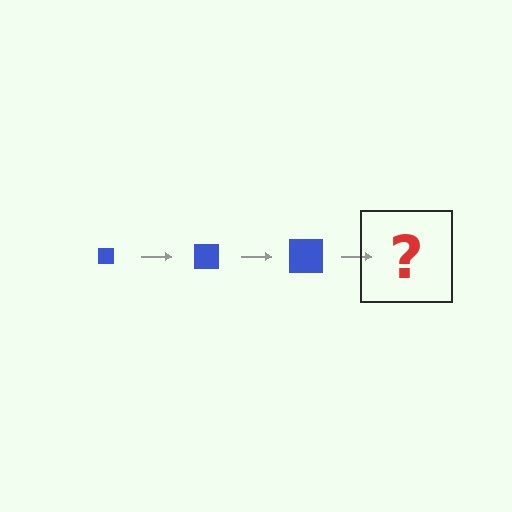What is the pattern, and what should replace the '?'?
The pattern is that the square gets progressively larger each step. The '?' should be a blue square, larger than the previous one.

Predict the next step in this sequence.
The next step is a blue square, larger than the previous one.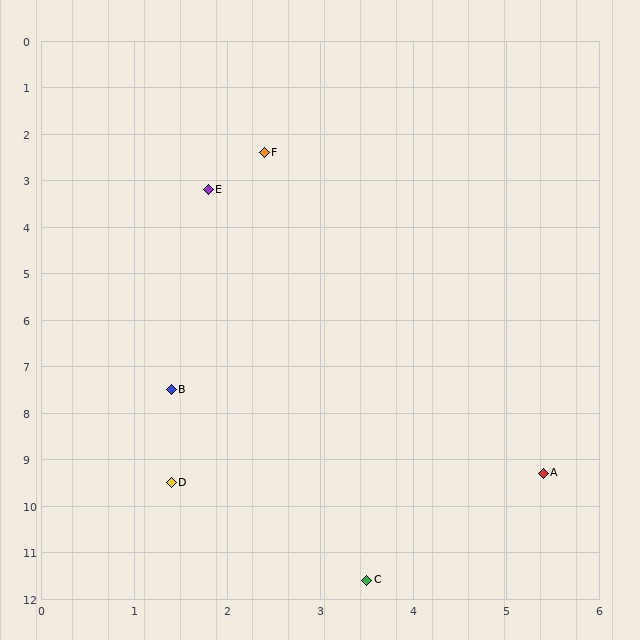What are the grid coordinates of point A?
Point A is at approximately (5.4, 9.3).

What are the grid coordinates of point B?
Point B is at approximately (1.4, 7.5).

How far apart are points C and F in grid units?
Points C and F are about 9.3 grid units apart.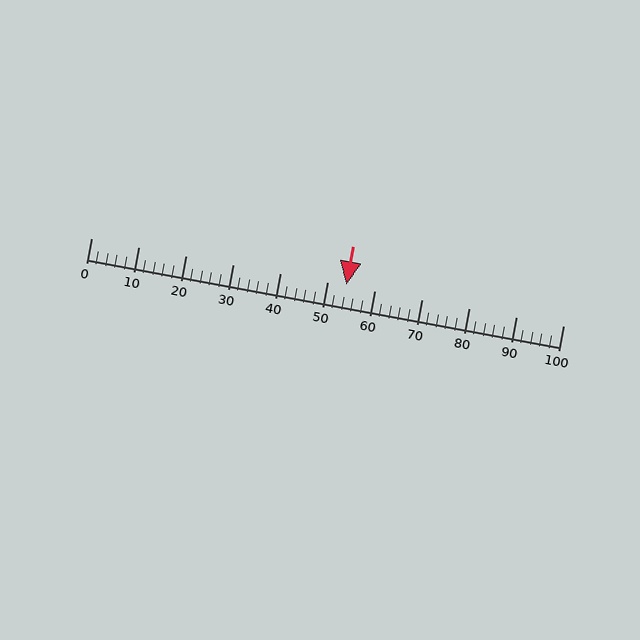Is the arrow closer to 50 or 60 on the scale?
The arrow is closer to 50.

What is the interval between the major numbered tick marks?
The major tick marks are spaced 10 units apart.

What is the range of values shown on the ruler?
The ruler shows values from 0 to 100.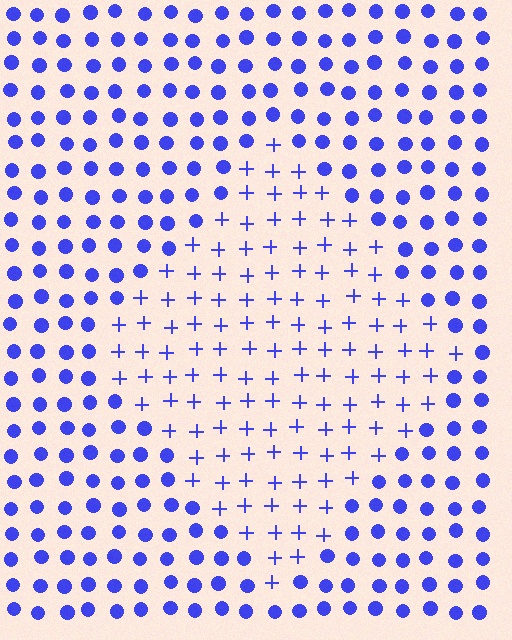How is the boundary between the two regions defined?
The boundary is defined by a change in element shape: plus signs inside vs. circles outside. All elements share the same color and spacing.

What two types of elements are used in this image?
The image uses plus signs inside the diamond region and circles outside it.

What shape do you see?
I see a diamond.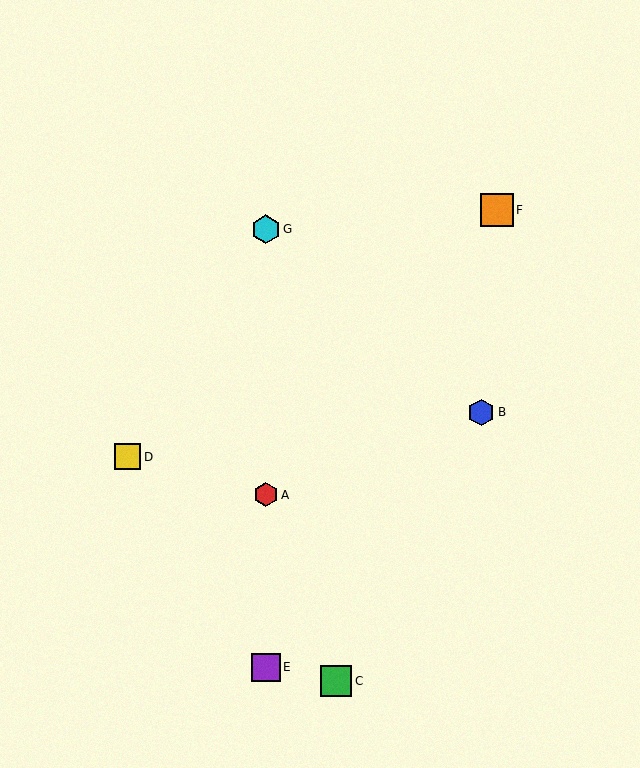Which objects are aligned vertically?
Objects A, E, G are aligned vertically.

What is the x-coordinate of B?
Object B is at x≈481.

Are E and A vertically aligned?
Yes, both are at x≈266.